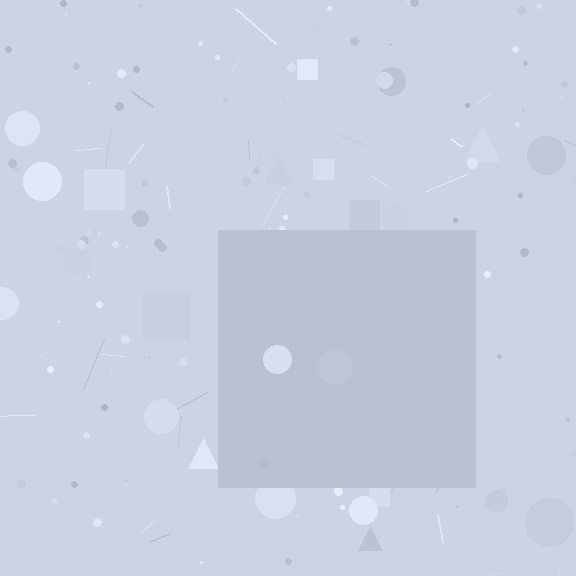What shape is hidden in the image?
A square is hidden in the image.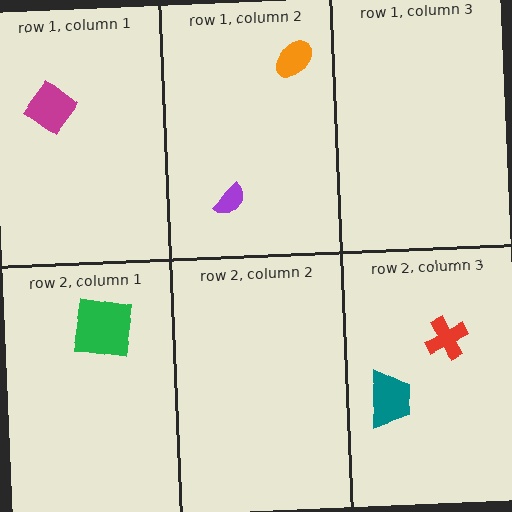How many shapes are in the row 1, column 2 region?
2.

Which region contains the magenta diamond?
The row 1, column 1 region.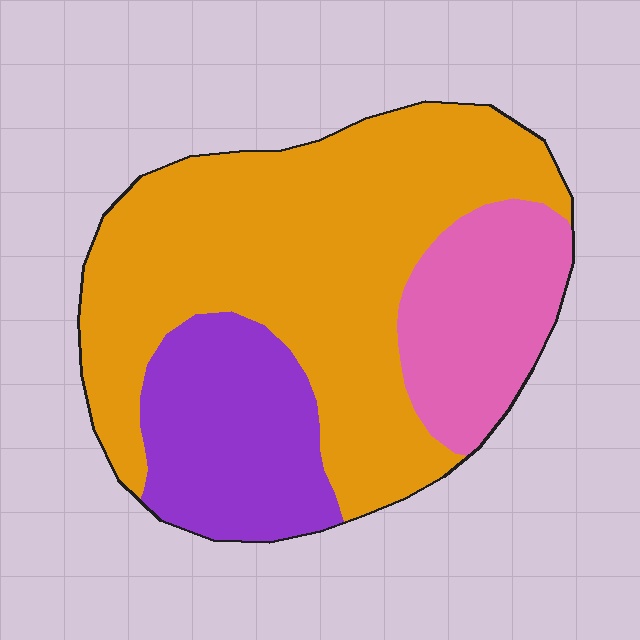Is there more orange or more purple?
Orange.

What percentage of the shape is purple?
Purple takes up about one fifth (1/5) of the shape.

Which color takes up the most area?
Orange, at roughly 60%.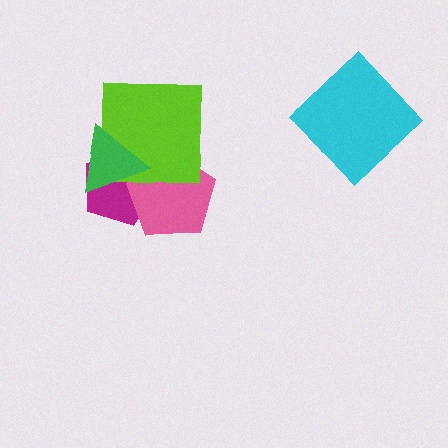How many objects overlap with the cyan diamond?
0 objects overlap with the cyan diamond.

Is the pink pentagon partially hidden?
Yes, it is partially covered by another shape.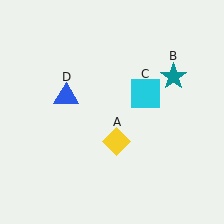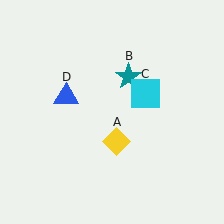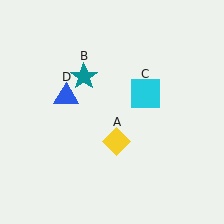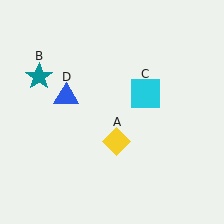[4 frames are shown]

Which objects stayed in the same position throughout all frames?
Yellow diamond (object A) and cyan square (object C) and blue triangle (object D) remained stationary.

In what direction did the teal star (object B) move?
The teal star (object B) moved left.